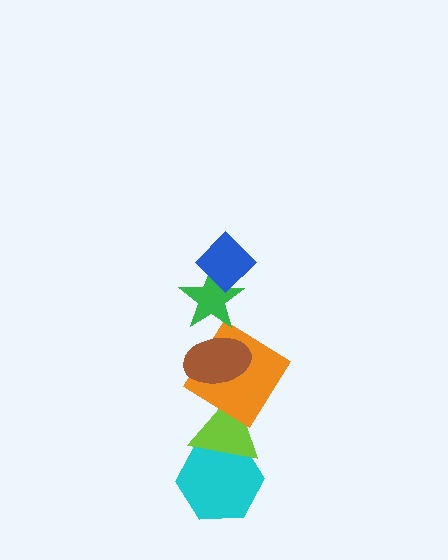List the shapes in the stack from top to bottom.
From top to bottom: the blue diamond, the green star, the brown ellipse, the orange diamond, the lime triangle, the cyan hexagon.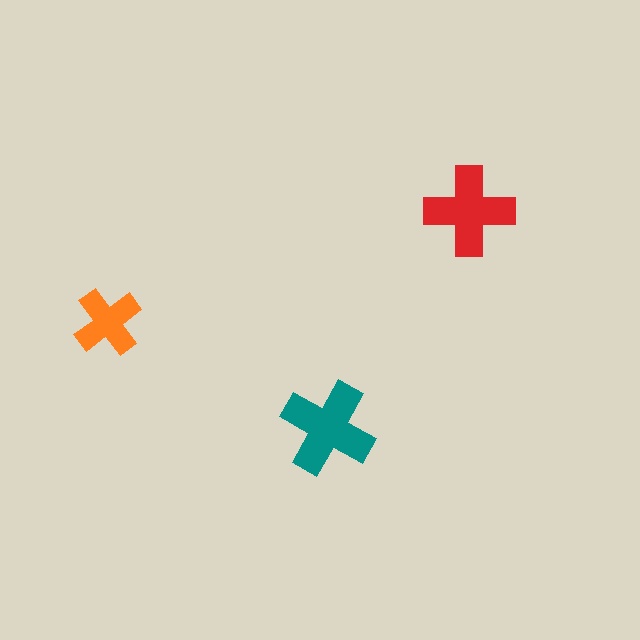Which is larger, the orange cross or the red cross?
The red one.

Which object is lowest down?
The teal cross is bottommost.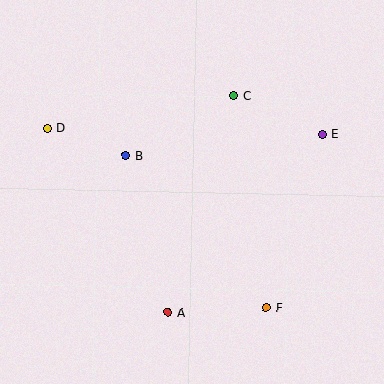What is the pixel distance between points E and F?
The distance between E and F is 182 pixels.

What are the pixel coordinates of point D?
Point D is at (48, 128).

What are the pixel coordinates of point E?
Point E is at (323, 134).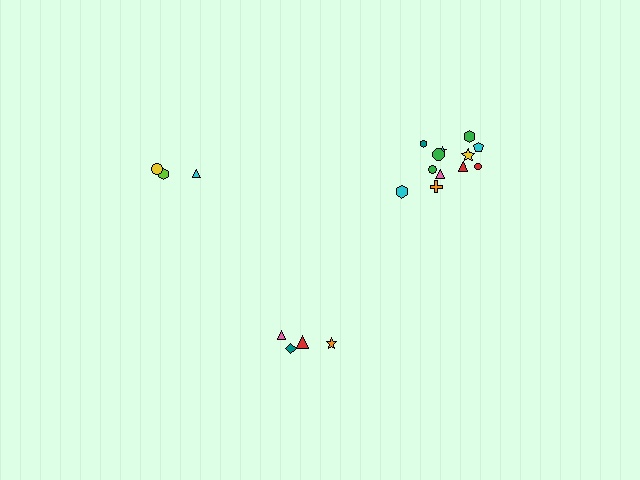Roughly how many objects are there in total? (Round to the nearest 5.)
Roughly 20 objects in total.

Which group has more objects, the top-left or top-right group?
The top-right group.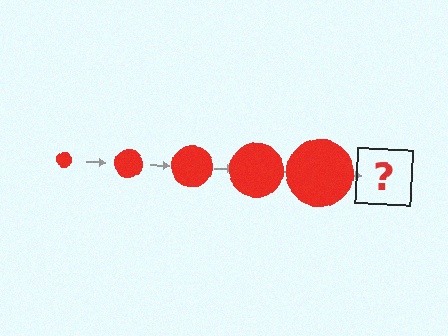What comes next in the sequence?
The next element should be a red circle, larger than the previous one.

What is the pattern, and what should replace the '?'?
The pattern is that the circle gets progressively larger each step. The '?' should be a red circle, larger than the previous one.